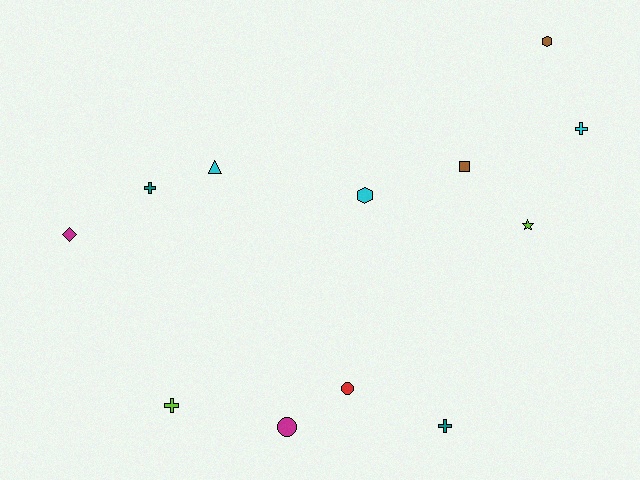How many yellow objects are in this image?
There are no yellow objects.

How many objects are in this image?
There are 12 objects.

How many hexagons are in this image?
There are 2 hexagons.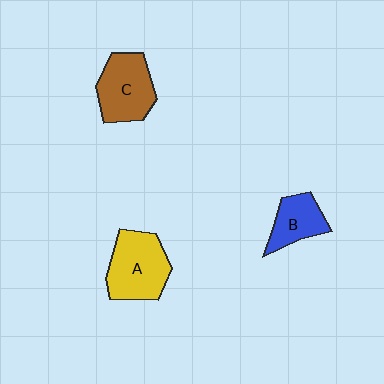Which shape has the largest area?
Shape A (yellow).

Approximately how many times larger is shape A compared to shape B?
Approximately 1.6 times.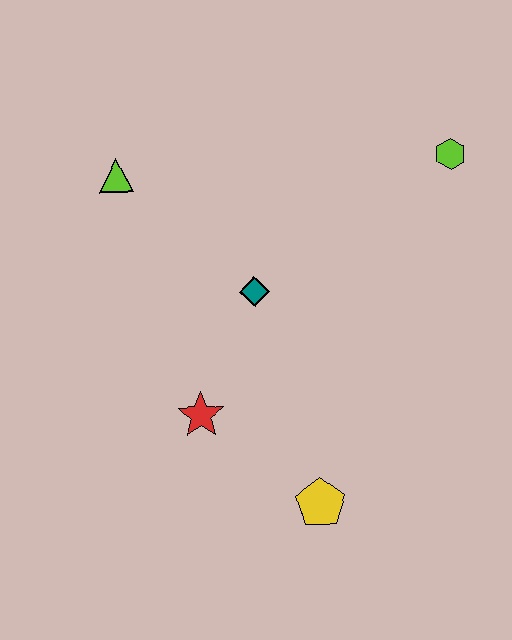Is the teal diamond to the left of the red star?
No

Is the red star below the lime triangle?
Yes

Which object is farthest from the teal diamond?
The lime hexagon is farthest from the teal diamond.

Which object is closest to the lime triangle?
The teal diamond is closest to the lime triangle.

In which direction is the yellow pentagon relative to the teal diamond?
The yellow pentagon is below the teal diamond.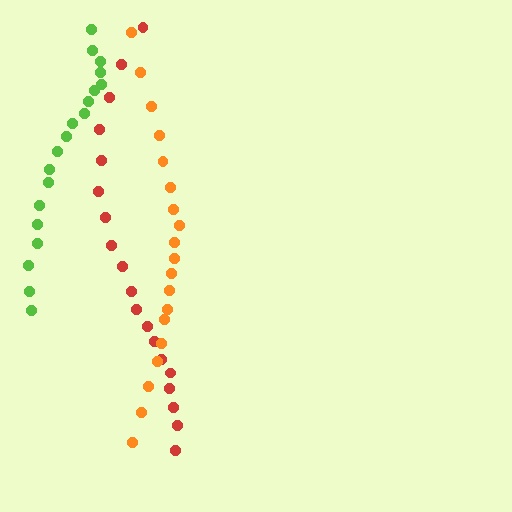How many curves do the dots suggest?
There are 3 distinct paths.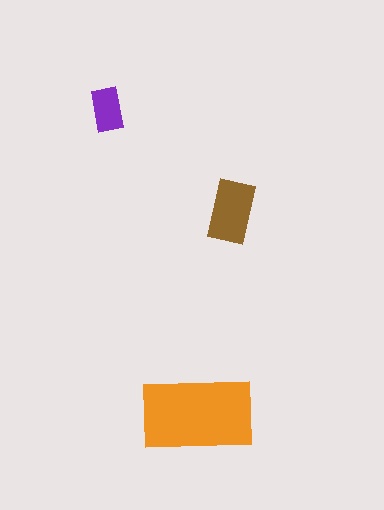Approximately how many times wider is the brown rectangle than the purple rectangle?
About 1.5 times wider.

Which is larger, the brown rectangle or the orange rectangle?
The orange one.